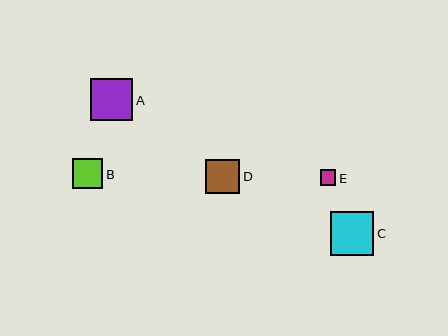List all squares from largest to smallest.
From largest to smallest: C, A, D, B, E.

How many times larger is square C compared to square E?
Square C is approximately 2.8 times the size of square E.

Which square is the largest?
Square C is the largest with a size of approximately 44 pixels.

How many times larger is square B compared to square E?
Square B is approximately 2.0 times the size of square E.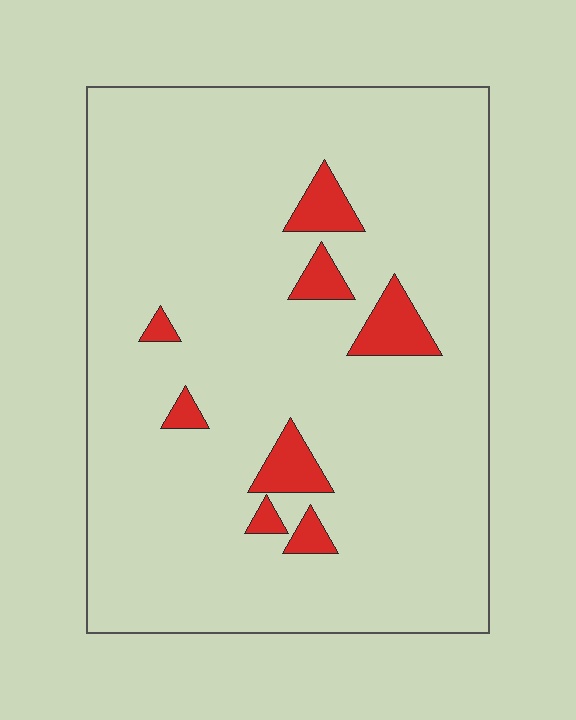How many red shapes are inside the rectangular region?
8.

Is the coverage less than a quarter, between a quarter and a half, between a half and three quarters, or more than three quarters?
Less than a quarter.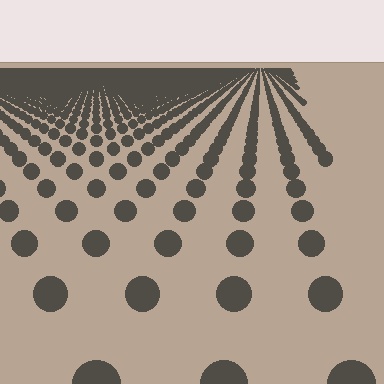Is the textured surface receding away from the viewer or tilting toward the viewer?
The surface is receding away from the viewer. Texture elements get smaller and denser toward the top.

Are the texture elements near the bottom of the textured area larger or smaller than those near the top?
Larger. Near the bottom, elements are closer to the viewer and appear at a bigger on-screen size.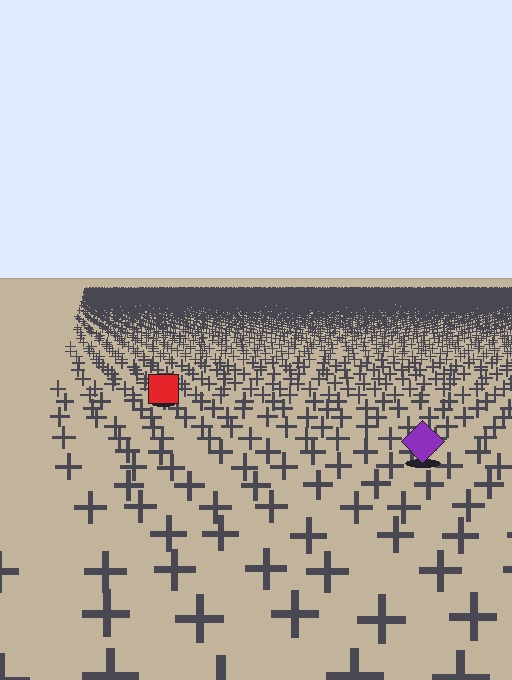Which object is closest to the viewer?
The purple diamond is closest. The texture marks near it are larger and more spread out.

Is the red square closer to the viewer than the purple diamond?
No. The purple diamond is closer — you can tell from the texture gradient: the ground texture is coarser near it.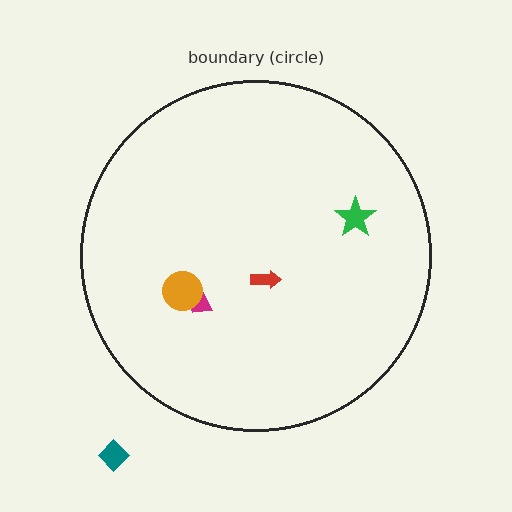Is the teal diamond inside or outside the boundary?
Outside.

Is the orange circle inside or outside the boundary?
Inside.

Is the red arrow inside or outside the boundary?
Inside.